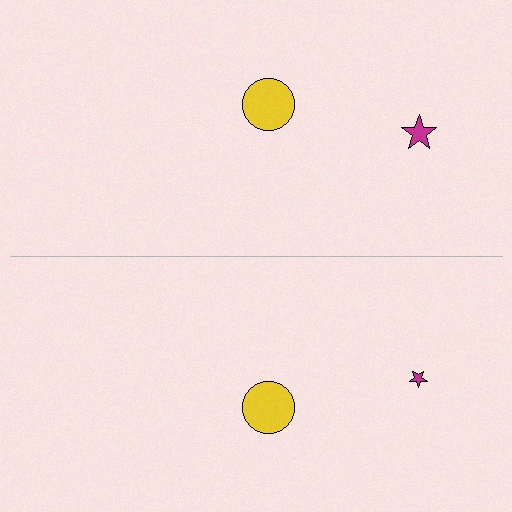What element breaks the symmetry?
The magenta star on the bottom side has a different size than its mirror counterpart.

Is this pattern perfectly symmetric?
No, the pattern is not perfectly symmetric. The magenta star on the bottom side has a different size than its mirror counterpart.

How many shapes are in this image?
There are 4 shapes in this image.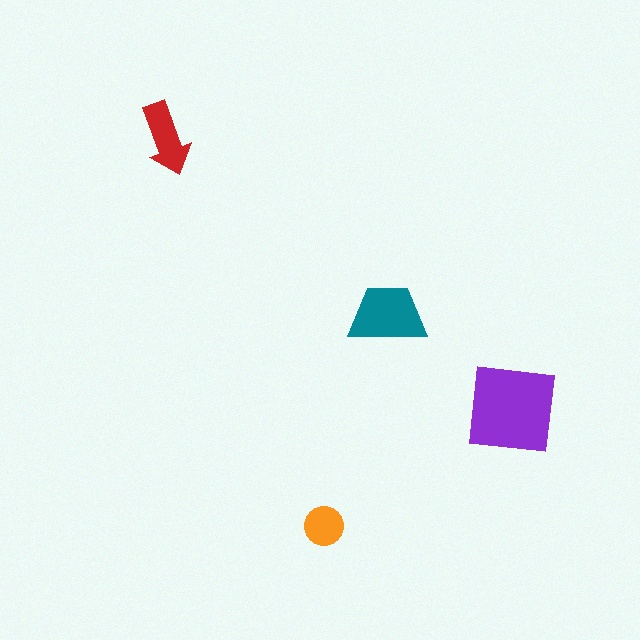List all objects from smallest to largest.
The orange circle, the red arrow, the teal trapezoid, the purple square.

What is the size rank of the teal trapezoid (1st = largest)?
2nd.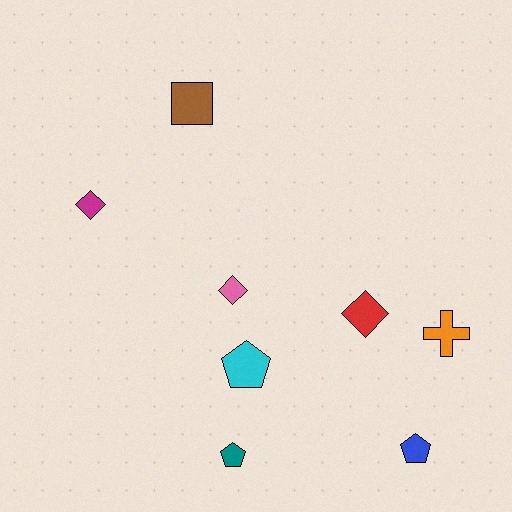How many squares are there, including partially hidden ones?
There is 1 square.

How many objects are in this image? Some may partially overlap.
There are 8 objects.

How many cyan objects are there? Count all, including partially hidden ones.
There is 1 cyan object.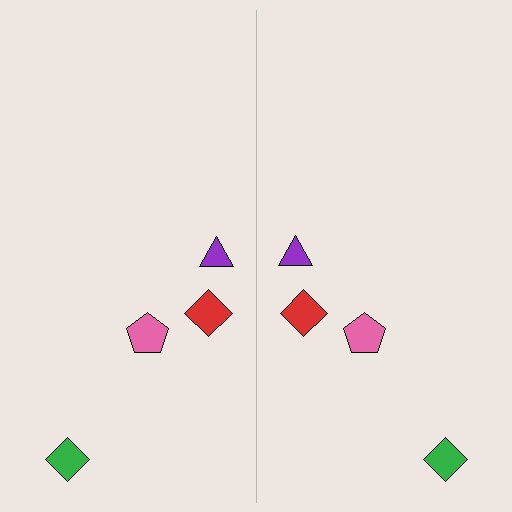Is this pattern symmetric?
Yes, this pattern has bilateral (reflection) symmetry.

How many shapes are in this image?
There are 8 shapes in this image.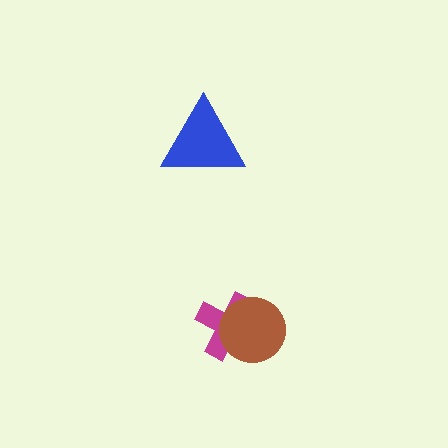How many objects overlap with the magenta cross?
1 object overlaps with the magenta cross.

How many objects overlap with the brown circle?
1 object overlaps with the brown circle.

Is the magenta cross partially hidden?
Yes, it is partially covered by another shape.